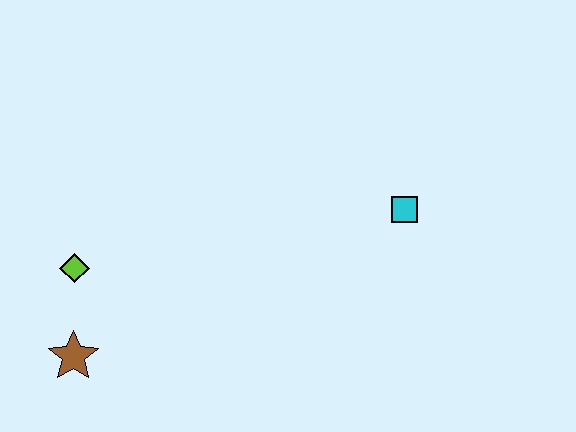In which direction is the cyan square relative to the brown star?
The cyan square is to the right of the brown star.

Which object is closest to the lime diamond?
The brown star is closest to the lime diamond.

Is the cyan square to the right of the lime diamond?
Yes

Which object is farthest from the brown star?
The cyan square is farthest from the brown star.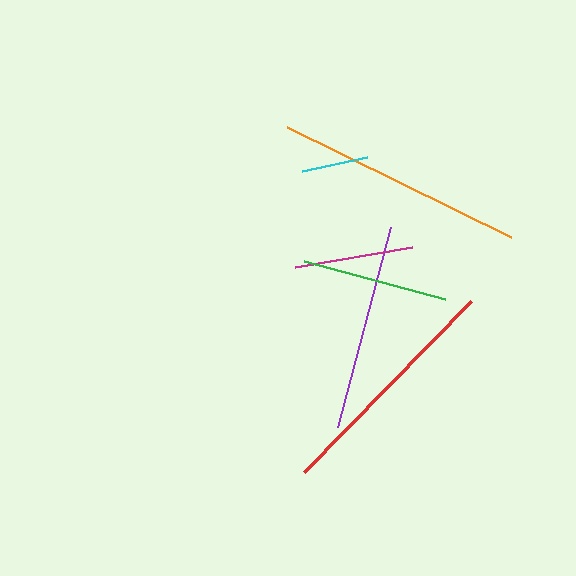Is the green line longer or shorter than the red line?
The red line is longer than the green line.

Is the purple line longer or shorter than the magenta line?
The purple line is longer than the magenta line.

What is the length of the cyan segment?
The cyan segment is approximately 66 pixels long.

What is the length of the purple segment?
The purple segment is approximately 206 pixels long.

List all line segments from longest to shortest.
From longest to shortest: orange, red, purple, green, magenta, cyan.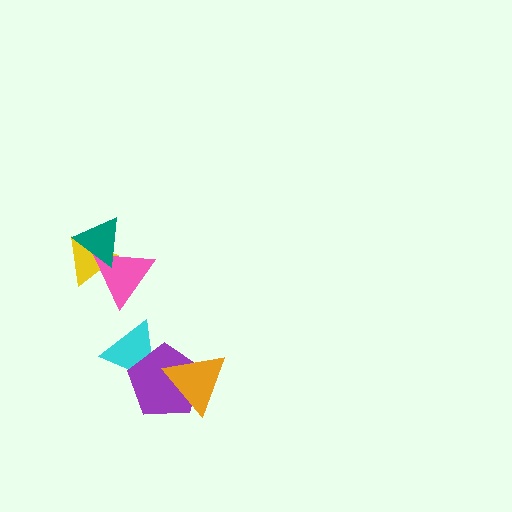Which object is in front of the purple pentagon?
The orange triangle is in front of the purple pentagon.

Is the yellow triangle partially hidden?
Yes, it is partially covered by another shape.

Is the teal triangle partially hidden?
No, no other shape covers it.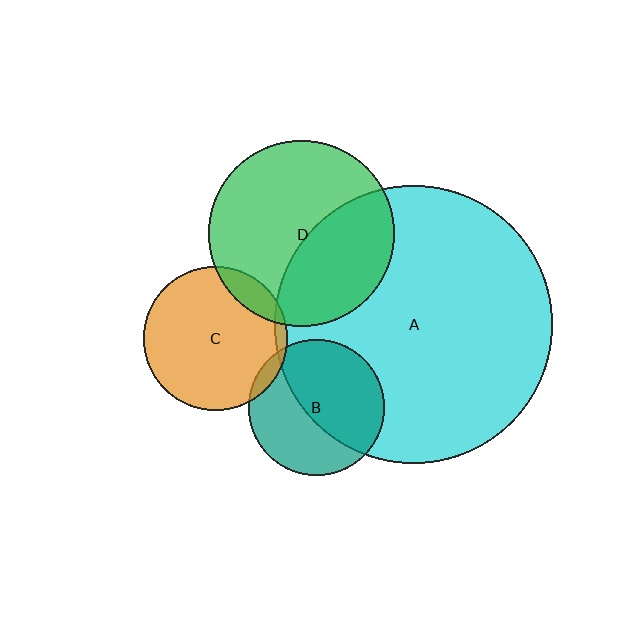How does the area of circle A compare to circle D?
Approximately 2.2 times.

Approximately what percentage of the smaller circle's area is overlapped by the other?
Approximately 5%.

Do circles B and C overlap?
Yes.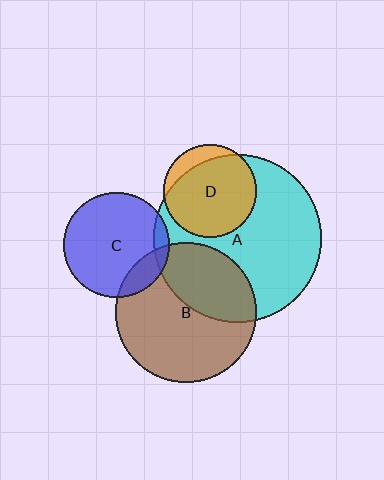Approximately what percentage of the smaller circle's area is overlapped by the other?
Approximately 85%.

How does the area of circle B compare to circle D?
Approximately 2.3 times.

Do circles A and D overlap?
Yes.